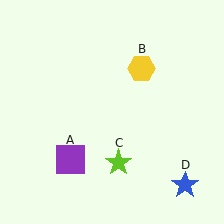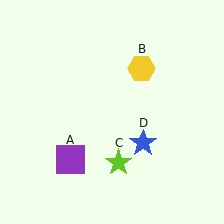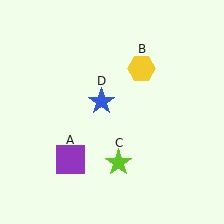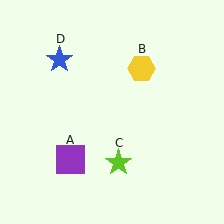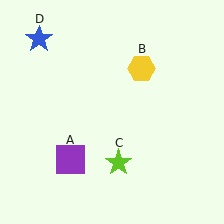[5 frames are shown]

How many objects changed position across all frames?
1 object changed position: blue star (object D).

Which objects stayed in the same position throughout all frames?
Purple square (object A) and yellow hexagon (object B) and lime star (object C) remained stationary.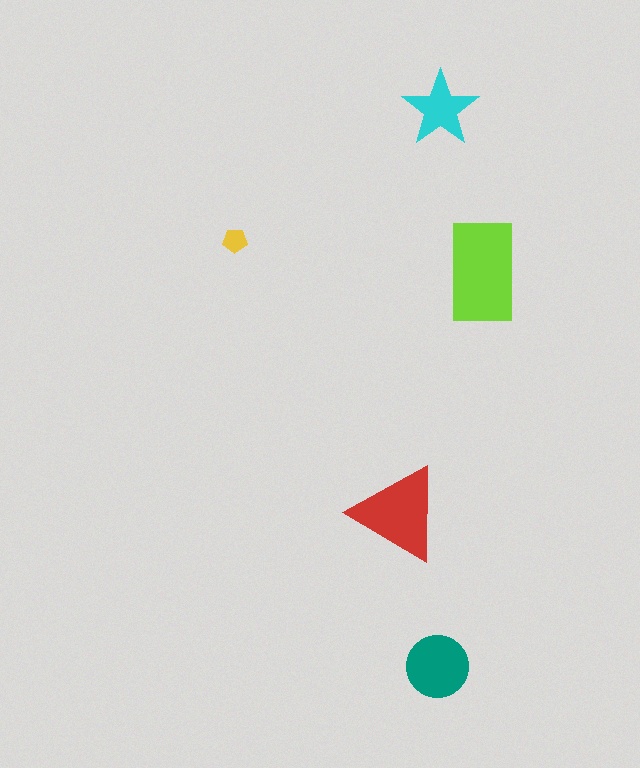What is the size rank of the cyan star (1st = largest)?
4th.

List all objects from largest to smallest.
The lime rectangle, the red triangle, the teal circle, the cyan star, the yellow pentagon.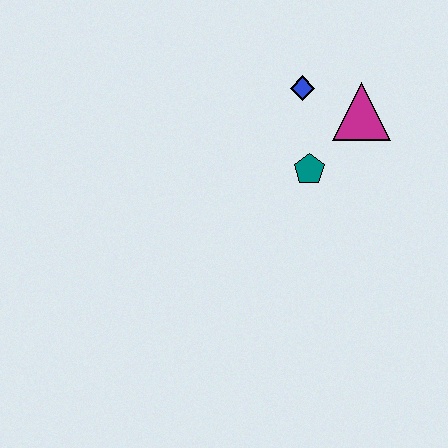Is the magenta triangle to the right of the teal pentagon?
Yes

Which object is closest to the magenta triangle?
The blue diamond is closest to the magenta triangle.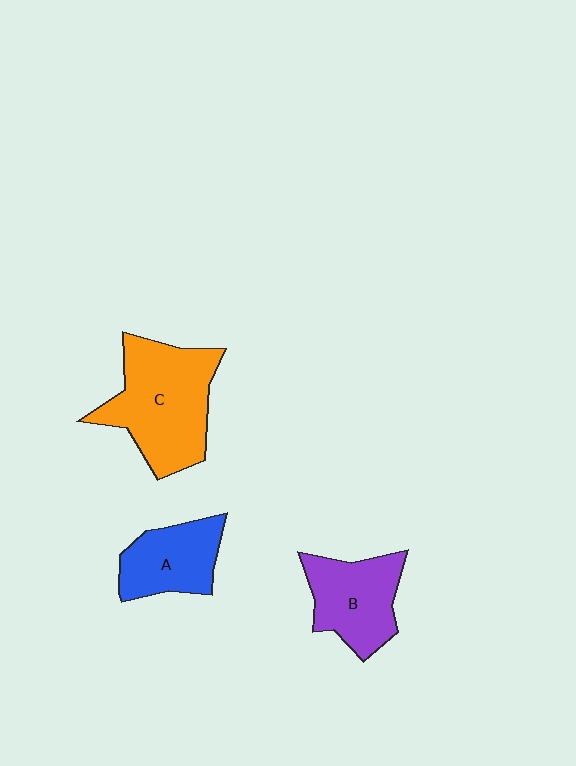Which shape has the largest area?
Shape C (orange).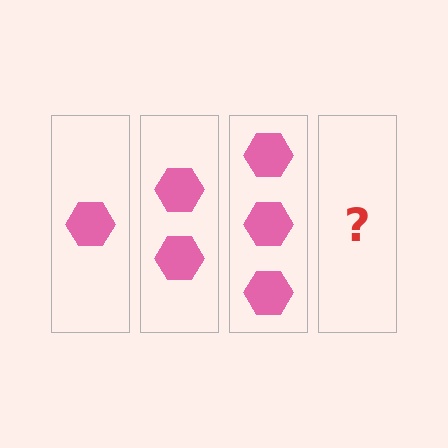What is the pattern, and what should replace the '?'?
The pattern is that each step adds one more hexagon. The '?' should be 4 hexagons.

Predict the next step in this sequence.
The next step is 4 hexagons.